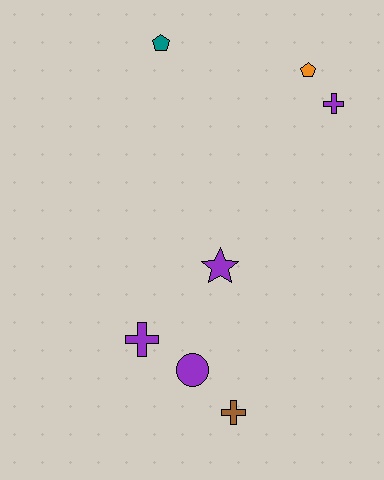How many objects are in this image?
There are 7 objects.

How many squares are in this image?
There are no squares.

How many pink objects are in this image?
There are no pink objects.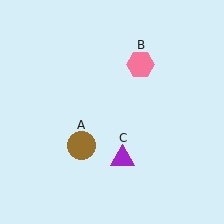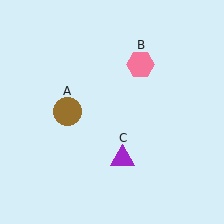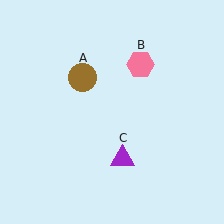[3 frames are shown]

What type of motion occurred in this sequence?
The brown circle (object A) rotated clockwise around the center of the scene.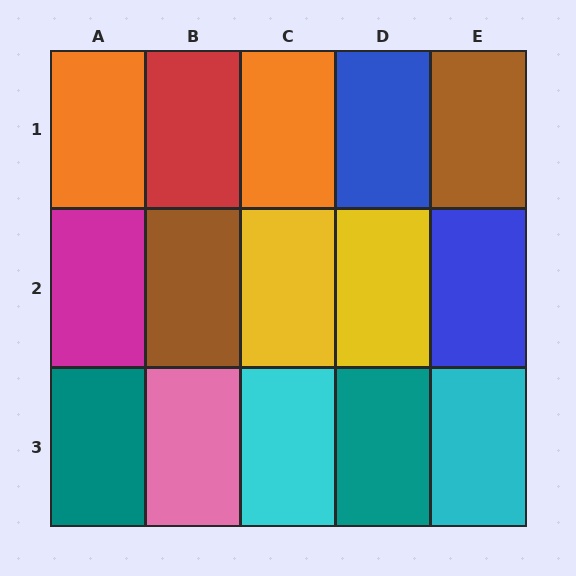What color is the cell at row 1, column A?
Orange.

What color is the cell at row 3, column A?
Teal.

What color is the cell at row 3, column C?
Cyan.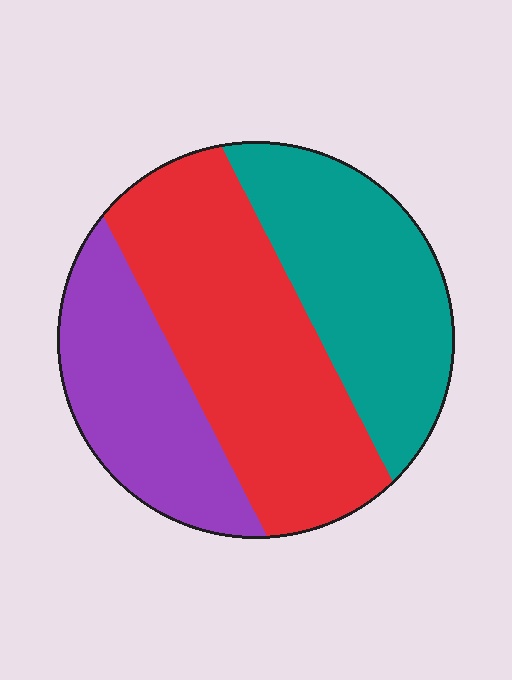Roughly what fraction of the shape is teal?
Teal covers 32% of the shape.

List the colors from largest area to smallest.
From largest to smallest: red, teal, purple.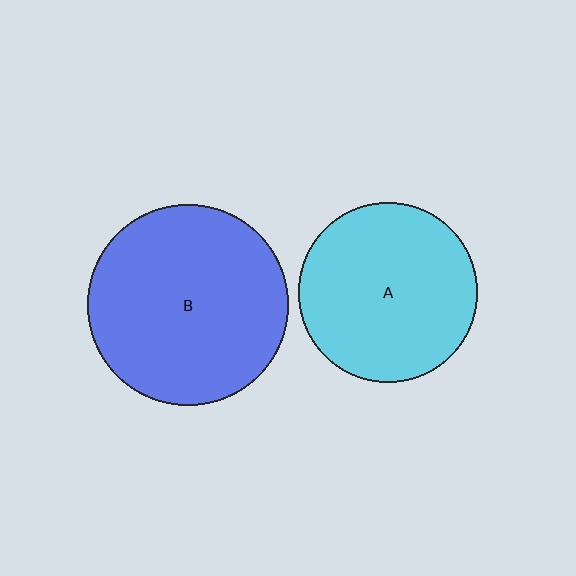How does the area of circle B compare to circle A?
Approximately 1.3 times.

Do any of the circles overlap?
No, none of the circles overlap.